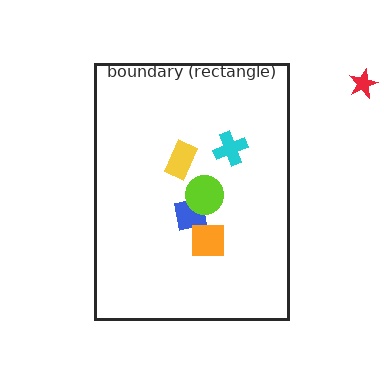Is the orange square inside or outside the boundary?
Inside.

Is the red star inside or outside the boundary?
Outside.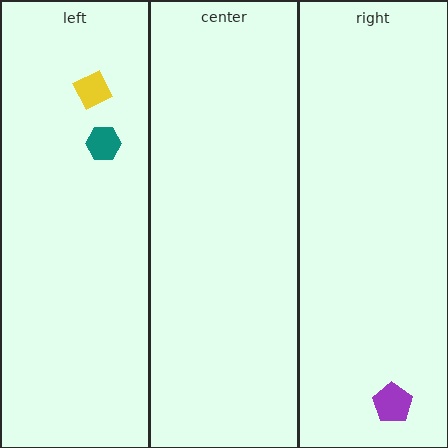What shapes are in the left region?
The teal hexagon, the yellow diamond.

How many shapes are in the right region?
1.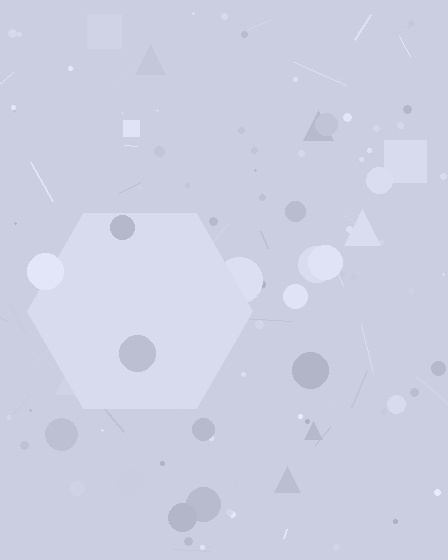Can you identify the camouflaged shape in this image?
The camouflaged shape is a hexagon.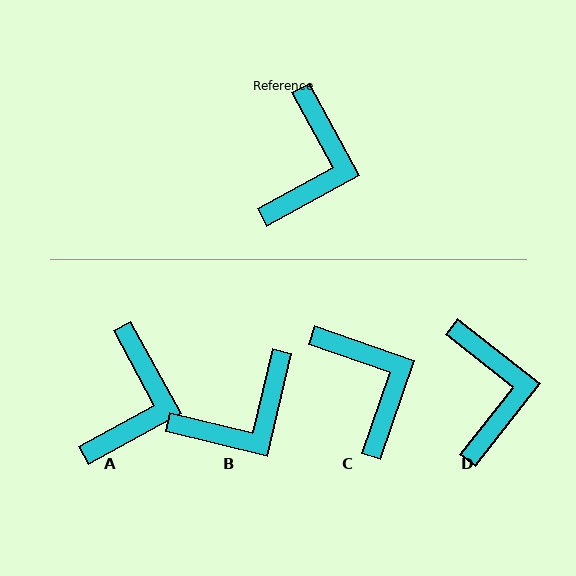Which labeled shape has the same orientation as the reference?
A.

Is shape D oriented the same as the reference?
No, it is off by about 24 degrees.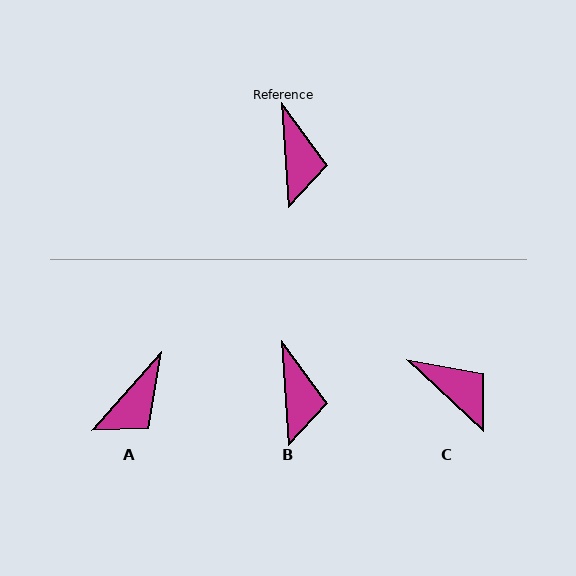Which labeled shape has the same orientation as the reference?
B.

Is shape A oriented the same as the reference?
No, it is off by about 46 degrees.